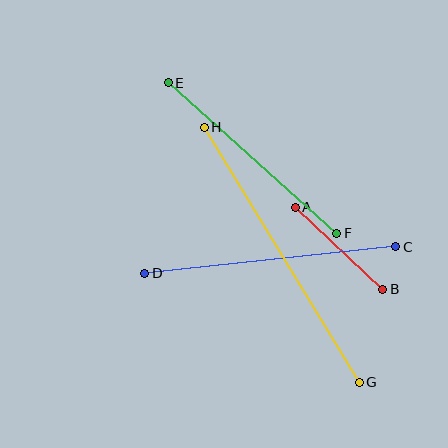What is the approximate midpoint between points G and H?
The midpoint is at approximately (282, 255) pixels.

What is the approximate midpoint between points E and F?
The midpoint is at approximately (252, 158) pixels.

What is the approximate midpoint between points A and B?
The midpoint is at approximately (339, 248) pixels.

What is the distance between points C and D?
The distance is approximately 252 pixels.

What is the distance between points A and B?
The distance is approximately 120 pixels.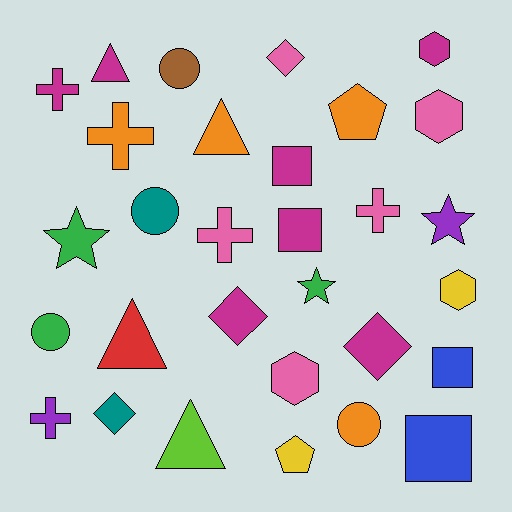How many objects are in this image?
There are 30 objects.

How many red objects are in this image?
There is 1 red object.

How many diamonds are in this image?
There are 4 diamonds.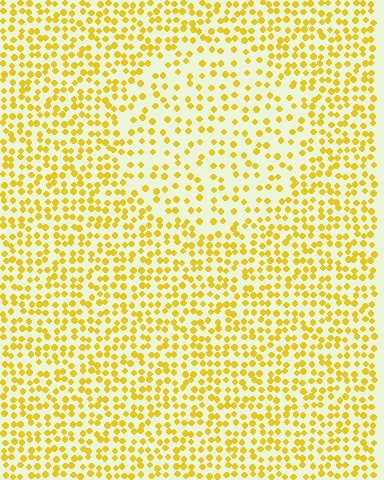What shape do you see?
I see a circle.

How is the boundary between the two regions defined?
The boundary is defined by a change in element density (approximately 1.8x ratio). All elements are the same color, size, and shape.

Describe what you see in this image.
The image contains small yellow elements arranged at two different densities. A circle-shaped region is visible where the elements are less densely packed than the surrounding area.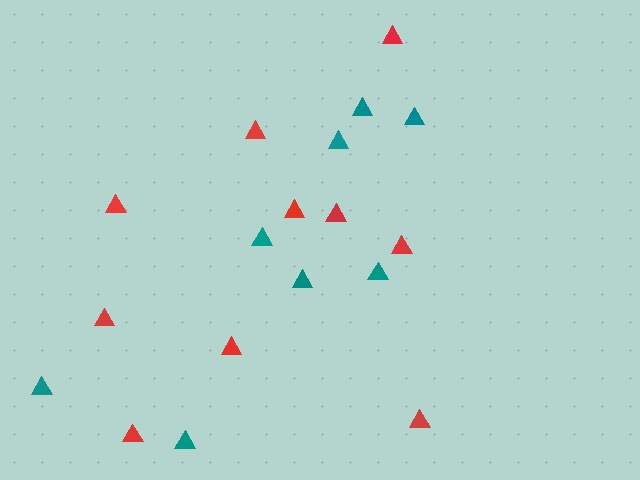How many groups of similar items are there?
There are 2 groups: one group of teal triangles (8) and one group of red triangles (10).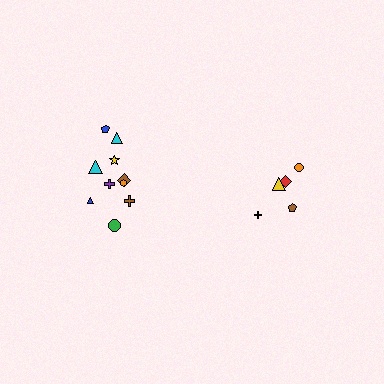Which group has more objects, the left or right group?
The left group.